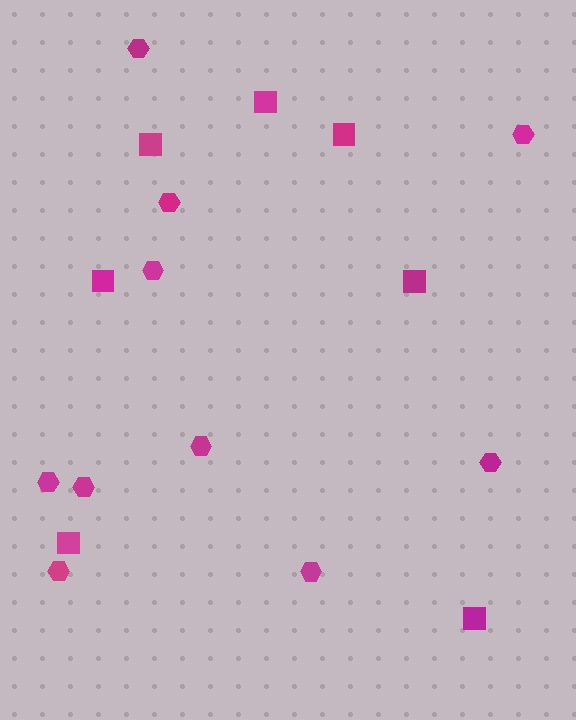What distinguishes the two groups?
There are 2 groups: one group of hexagons (10) and one group of squares (7).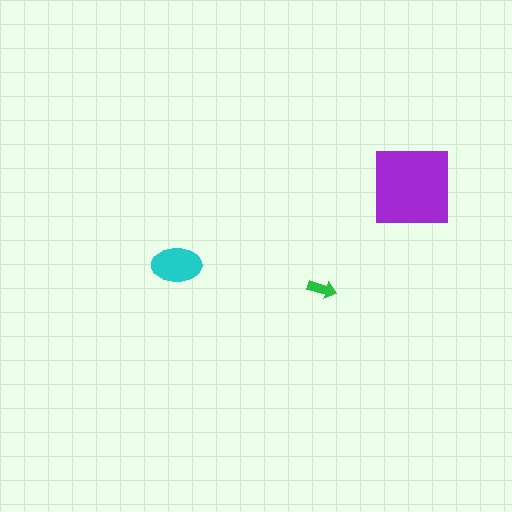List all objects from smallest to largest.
The green arrow, the cyan ellipse, the purple square.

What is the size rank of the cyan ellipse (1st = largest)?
2nd.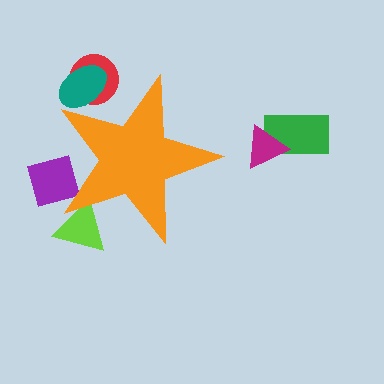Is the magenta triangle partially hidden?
No, the magenta triangle is fully visible.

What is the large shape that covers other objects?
An orange star.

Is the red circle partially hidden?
Yes, the red circle is partially hidden behind the orange star.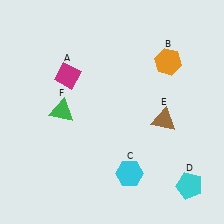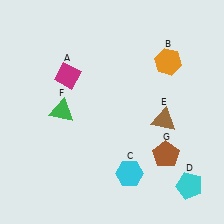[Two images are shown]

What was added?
A brown pentagon (G) was added in Image 2.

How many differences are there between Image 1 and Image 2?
There is 1 difference between the two images.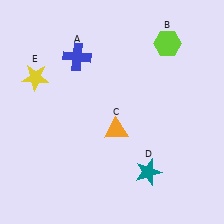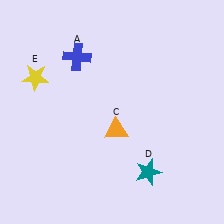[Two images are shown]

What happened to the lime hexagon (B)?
The lime hexagon (B) was removed in Image 2. It was in the top-right area of Image 1.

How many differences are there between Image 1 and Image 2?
There is 1 difference between the two images.